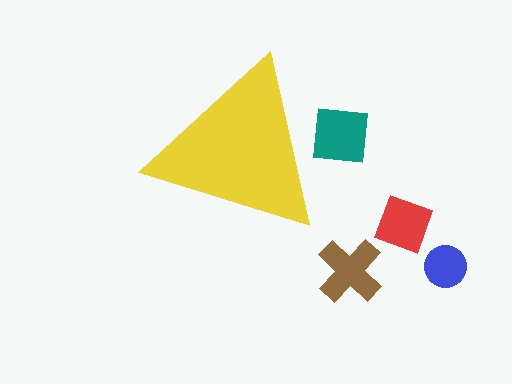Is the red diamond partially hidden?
No, the red diamond is fully visible.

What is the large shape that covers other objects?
A yellow triangle.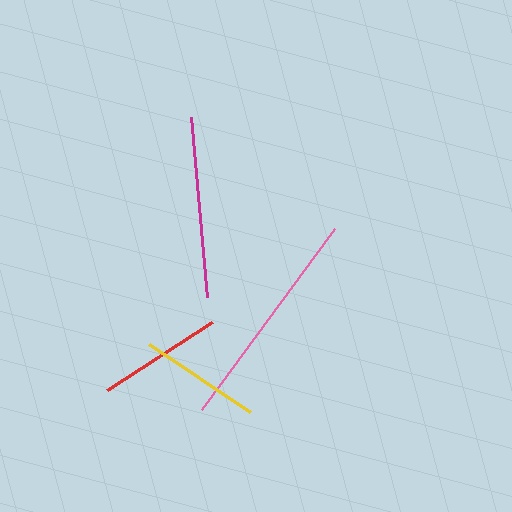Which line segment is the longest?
The pink line is the longest at approximately 225 pixels.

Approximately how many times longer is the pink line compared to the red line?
The pink line is approximately 1.8 times the length of the red line.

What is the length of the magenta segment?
The magenta segment is approximately 182 pixels long.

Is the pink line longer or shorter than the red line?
The pink line is longer than the red line.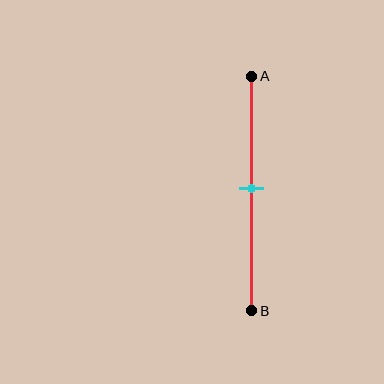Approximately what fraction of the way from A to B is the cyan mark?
The cyan mark is approximately 50% of the way from A to B.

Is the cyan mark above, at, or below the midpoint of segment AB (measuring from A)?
The cyan mark is approximately at the midpoint of segment AB.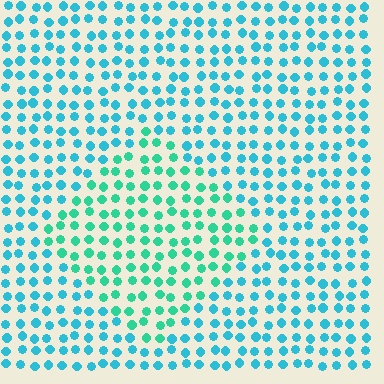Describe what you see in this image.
The image is filled with small cyan elements in a uniform arrangement. A diamond-shaped region is visible where the elements are tinted to a slightly different hue, forming a subtle color boundary.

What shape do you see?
I see a diamond.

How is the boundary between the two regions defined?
The boundary is defined purely by a slight shift in hue (about 31 degrees). Spacing, size, and orientation are identical on both sides.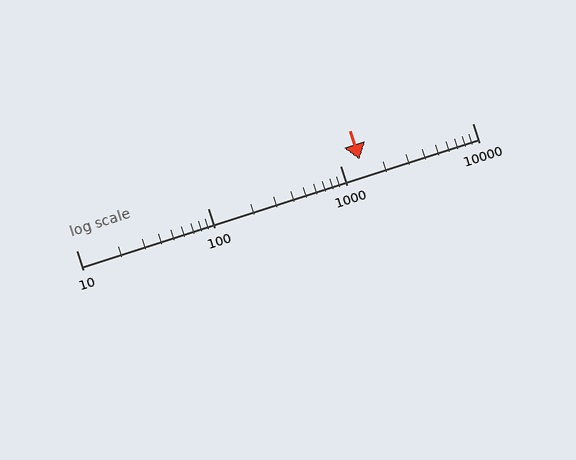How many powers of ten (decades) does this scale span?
The scale spans 3 decades, from 10 to 10000.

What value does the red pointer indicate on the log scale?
The pointer indicates approximately 1400.